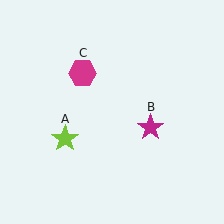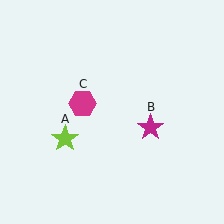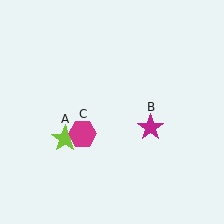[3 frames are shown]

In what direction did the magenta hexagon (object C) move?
The magenta hexagon (object C) moved down.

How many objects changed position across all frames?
1 object changed position: magenta hexagon (object C).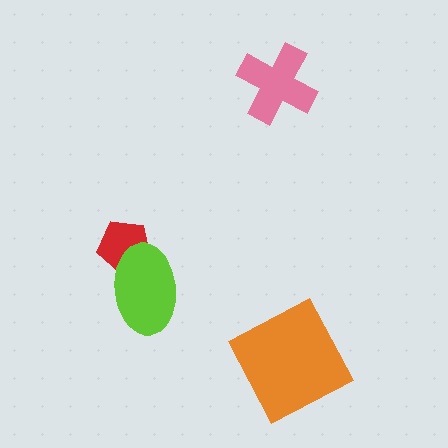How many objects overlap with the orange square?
0 objects overlap with the orange square.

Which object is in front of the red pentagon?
The lime ellipse is in front of the red pentagon.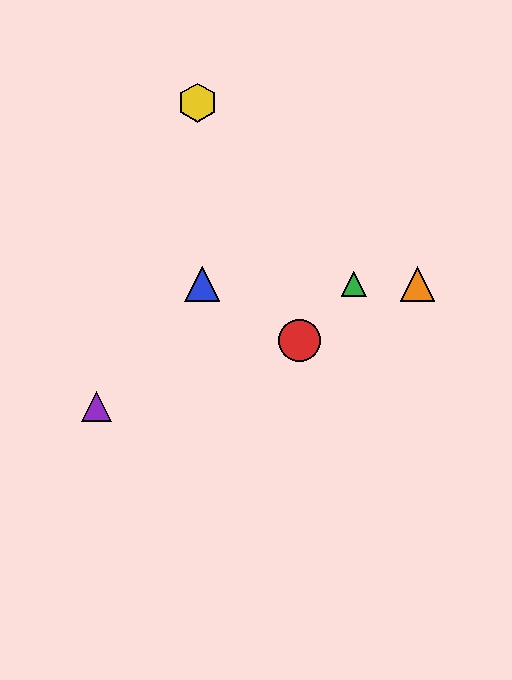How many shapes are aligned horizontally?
3 shapes (the blue triangle, the green triangle, the orange triangle) are aligned horizontally.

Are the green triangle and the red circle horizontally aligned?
No, the green triangle is at y≈284 and the red circle is at y≈341.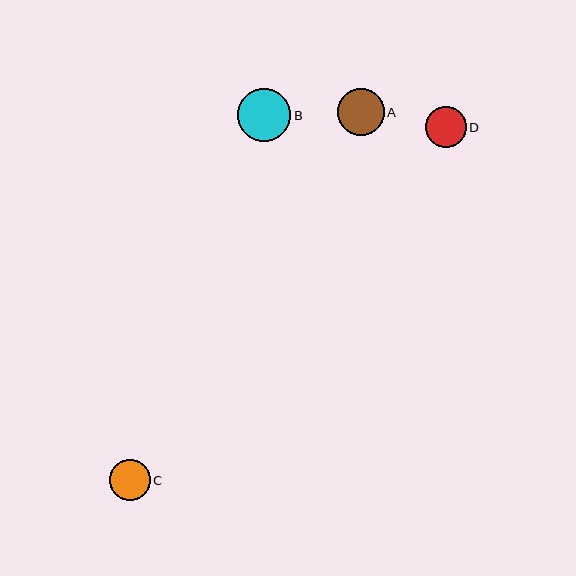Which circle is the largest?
Circle B is the largest with a size of approximately 53 pixels.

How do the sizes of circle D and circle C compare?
Circle D and circle C are approximately the same size.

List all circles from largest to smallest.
From largest to smallest: B, A, D, C.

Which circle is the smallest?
Circle C is the smallest with a size of approximately 41 pixels.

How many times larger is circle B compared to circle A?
Circle B is approximately 1.1 times the size of circle A.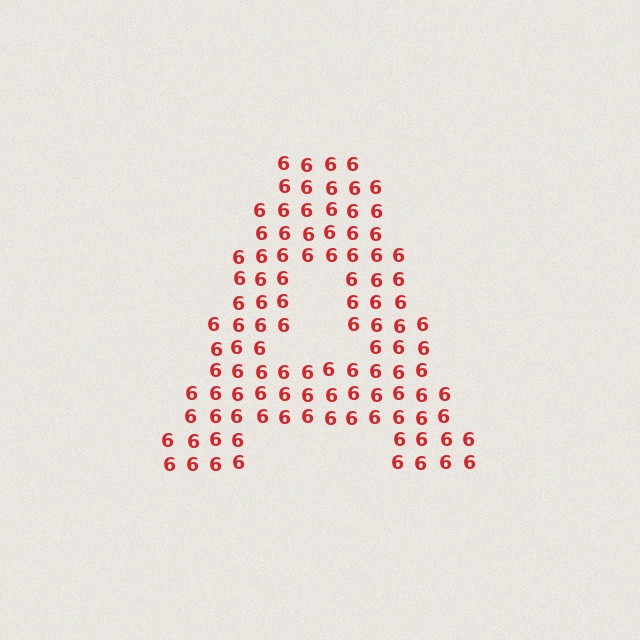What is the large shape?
The large shape is the letter A.